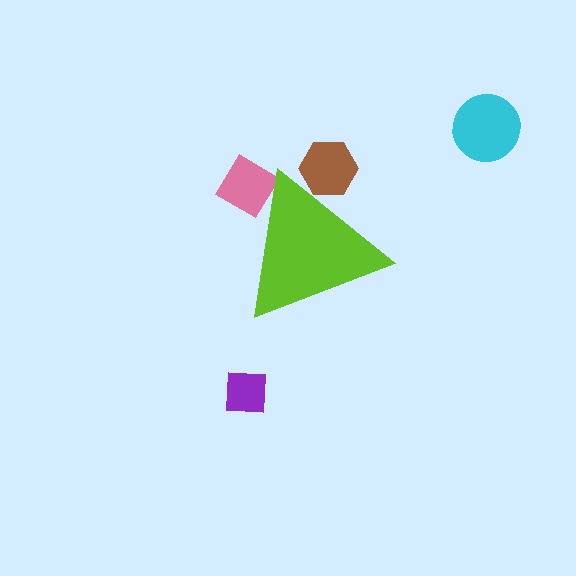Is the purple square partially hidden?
No, the purple square is fully visible.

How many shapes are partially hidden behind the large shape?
2 shapes are partially hidden.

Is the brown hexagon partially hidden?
Yes, the brown hexagon is partially hidden behind the lime triangle.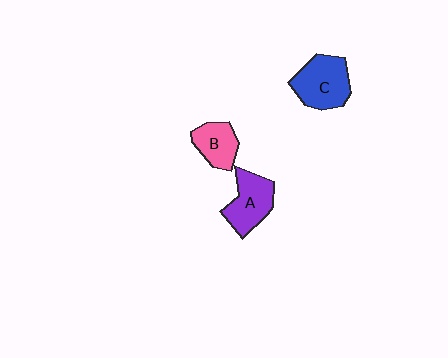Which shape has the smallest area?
Shape B (pink).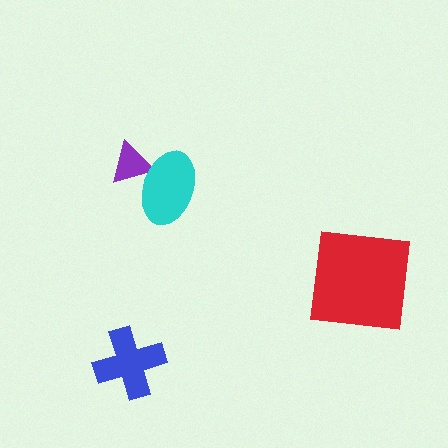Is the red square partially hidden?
No, no other shape covers it.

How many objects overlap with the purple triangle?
1 object overlaps with the purple triangle.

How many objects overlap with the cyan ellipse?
1 object overlaps with the cyan ellipse.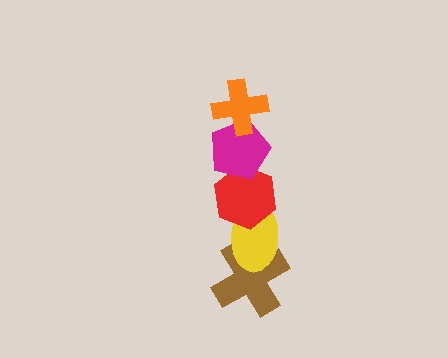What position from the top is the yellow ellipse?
The yellow ellipse is 4th from the top.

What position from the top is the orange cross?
The orange cross is 1st from the top.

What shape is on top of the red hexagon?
The magenta pentagon is on top of the red hexagon.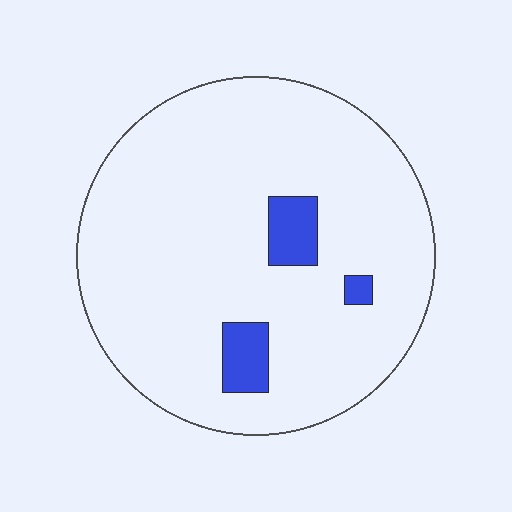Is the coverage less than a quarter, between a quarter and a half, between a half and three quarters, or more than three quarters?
Less than a quarter.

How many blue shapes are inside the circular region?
3.